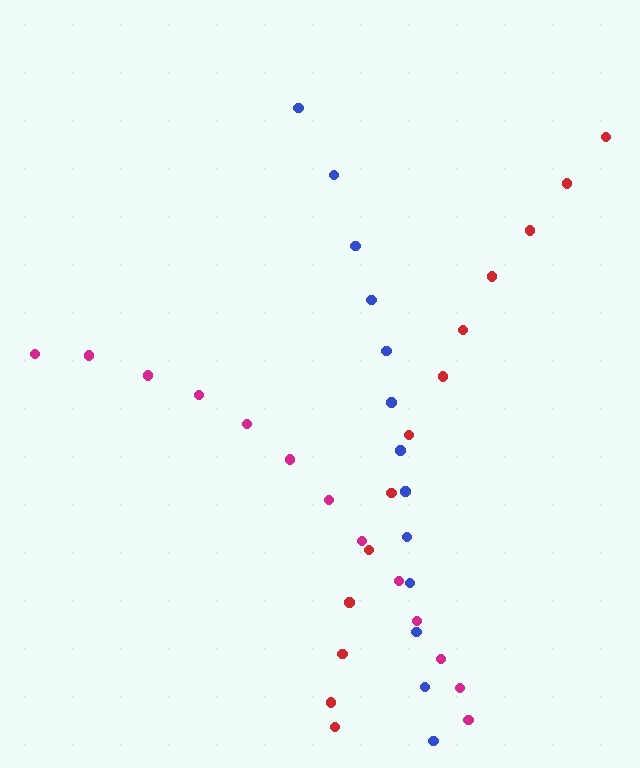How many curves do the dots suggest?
There are 3 distinct paths.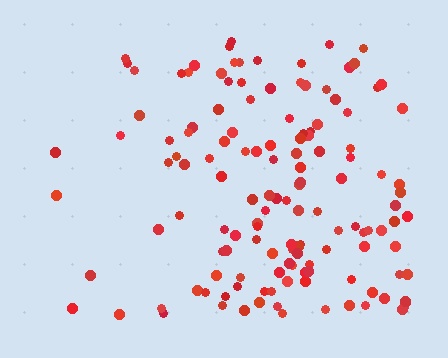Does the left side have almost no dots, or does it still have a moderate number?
Still a moderate number, just noticeably fewer than the right.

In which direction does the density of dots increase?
From left to right, with the right side densest.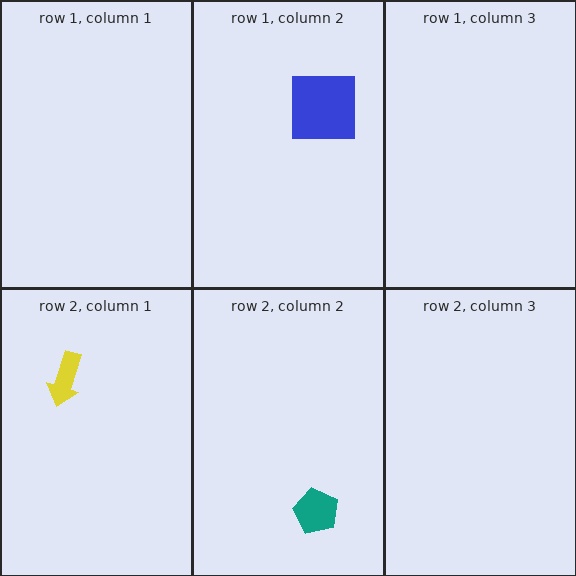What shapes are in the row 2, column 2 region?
The teal pentagon.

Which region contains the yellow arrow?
The row 2, column 1 region.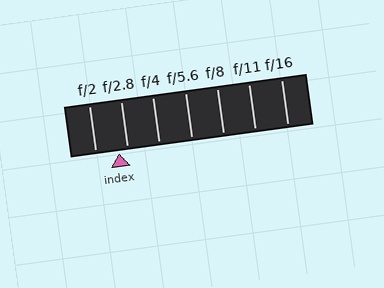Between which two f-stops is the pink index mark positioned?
The index mark is between f/2 and f/2.8.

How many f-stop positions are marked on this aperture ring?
There are 7 f-stop positions marked.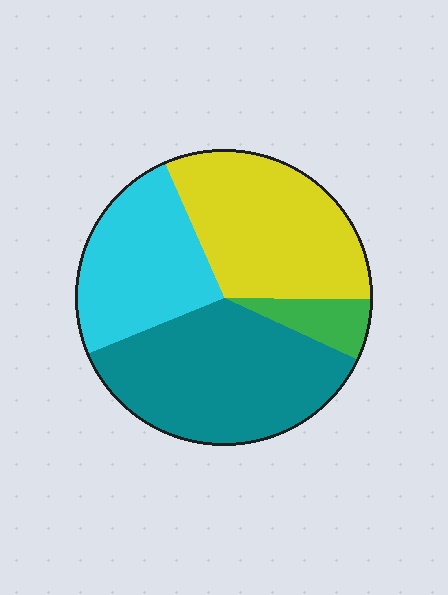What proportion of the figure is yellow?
Yellow takes up about one third (1/3) of the figure.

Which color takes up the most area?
Teal, at roughly 35%.